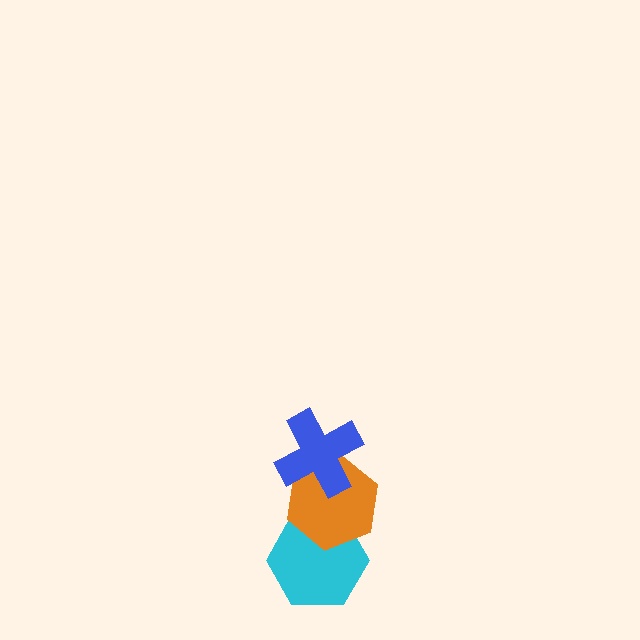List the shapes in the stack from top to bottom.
From top to bottom: the blue cross, the orange hexagon, the cyan hexagon.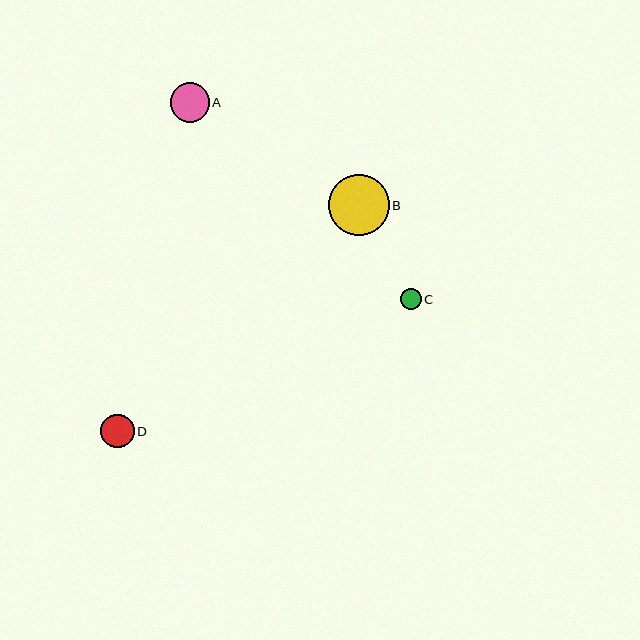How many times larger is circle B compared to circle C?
Circle B is approximately 2.9 times the size of circle C.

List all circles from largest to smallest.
From largest to smallest: B, A, D, C.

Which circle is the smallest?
Circle C is the smallest with a size of approximately 21 pixels.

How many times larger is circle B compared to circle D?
Circle B is approximately 1.8 times the size of circle D.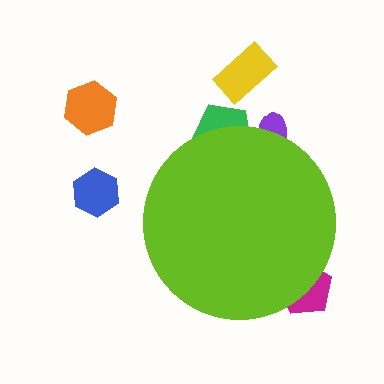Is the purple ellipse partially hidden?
Yes, the purple ellipse is partially hidden behind the lime circle.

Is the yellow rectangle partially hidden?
No, the yellow rectangle is fully visible.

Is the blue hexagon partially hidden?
No, the blue hexagon is fully visible.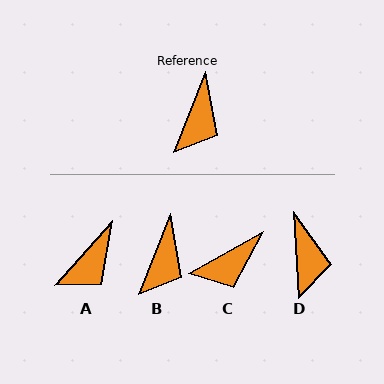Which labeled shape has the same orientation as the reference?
B.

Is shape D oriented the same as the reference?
No, it is off by about 25 degrees.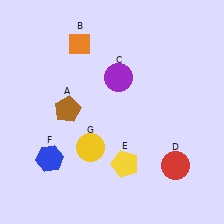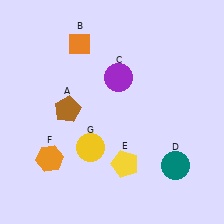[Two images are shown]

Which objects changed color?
D changed from red to teal. F changed from blue to orange.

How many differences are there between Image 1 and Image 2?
There are 2 differences between the two images.